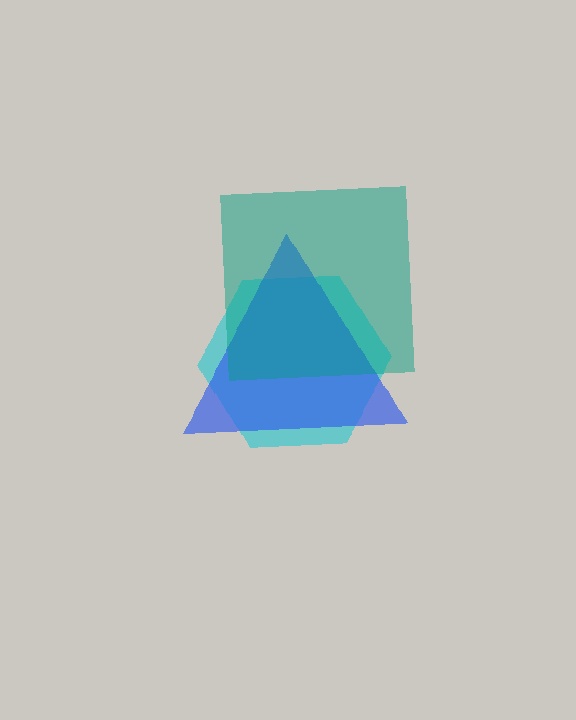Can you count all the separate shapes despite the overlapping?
Yes, there are 3 separate shapes.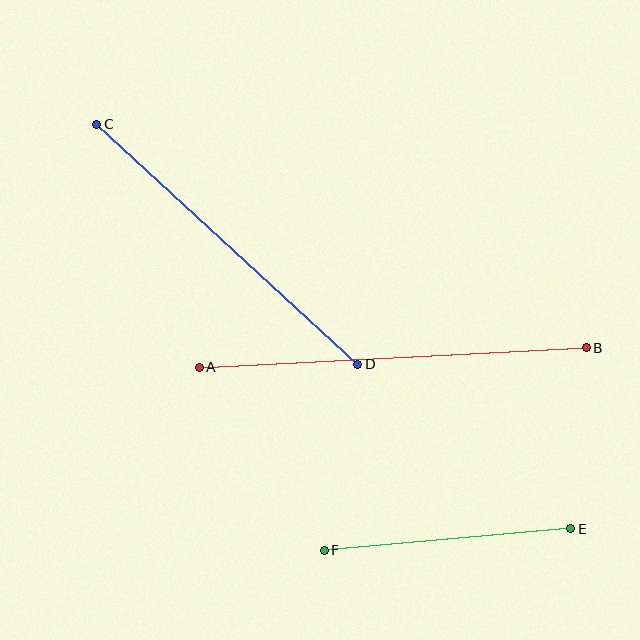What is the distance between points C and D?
The distance is approximately 355 pixels.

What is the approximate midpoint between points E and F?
The midpoint is at approximately (448, 540) pixels.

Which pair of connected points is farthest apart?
Points A and B are farthest apart.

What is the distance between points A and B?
The distance is approximately 387 pixels.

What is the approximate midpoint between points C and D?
The midpoint is at approximately (227, 244) pixels.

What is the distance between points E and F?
The distance is approximately 247 pixels.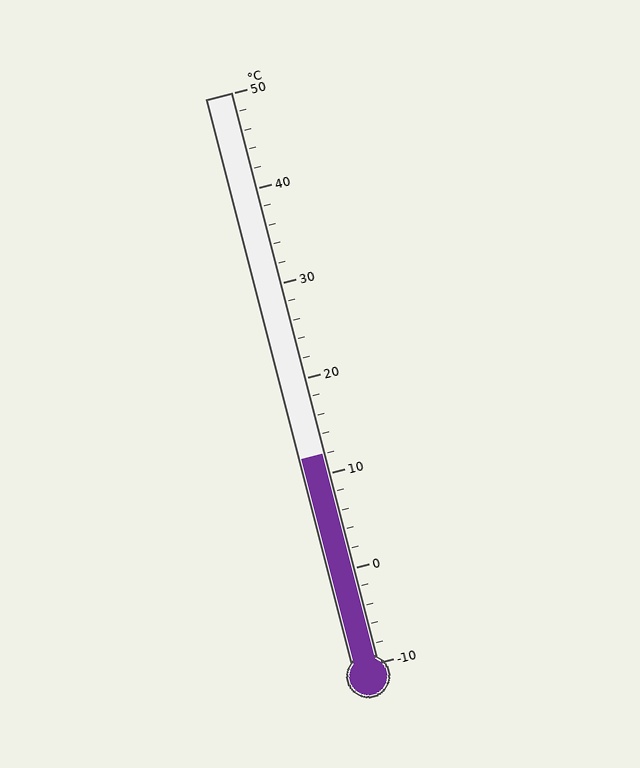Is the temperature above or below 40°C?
The temperature is below 40°C.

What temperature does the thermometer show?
The thermometer shows approximately 12°C.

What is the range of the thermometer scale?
The thermometer scale ranges from -10°C to 50°C.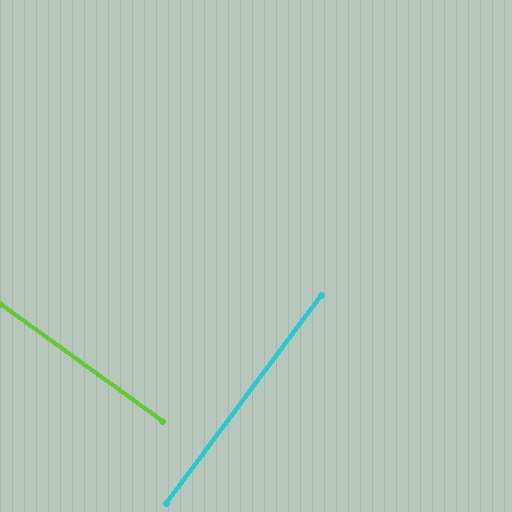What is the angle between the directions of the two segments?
Approximately 89 degrees.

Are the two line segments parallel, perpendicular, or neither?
Perpendicular — they meet at approximately 89°.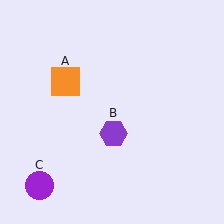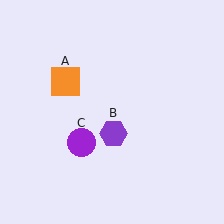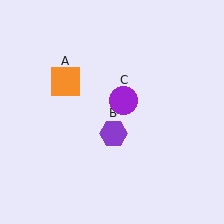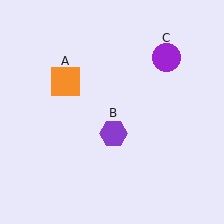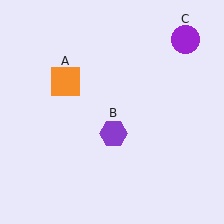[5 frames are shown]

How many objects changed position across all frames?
1 object changed position: purple circle (object C).